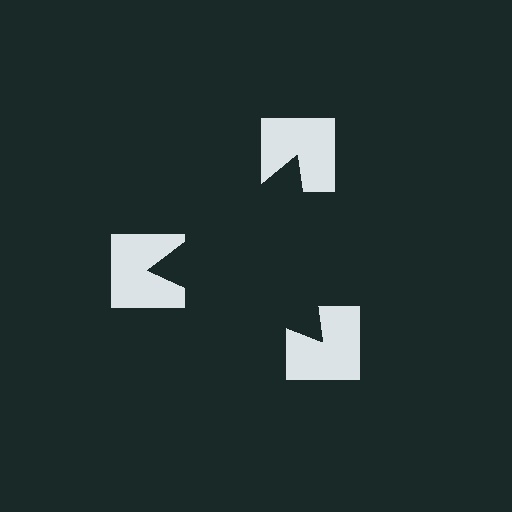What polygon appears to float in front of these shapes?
An illusory triangle — its edges are inferred from the aligned wedge cuts in the notched squares, not physically drawn.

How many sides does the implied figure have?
3 sides.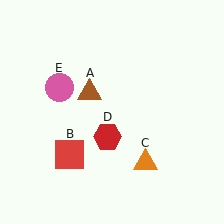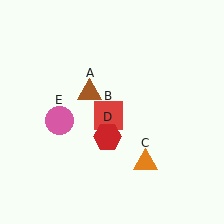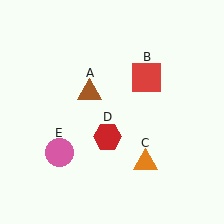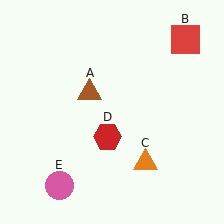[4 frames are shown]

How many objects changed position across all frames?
2 objects changed position: red square (object B), pink circle (object E).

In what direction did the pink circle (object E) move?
The pink circle (object E) moved down.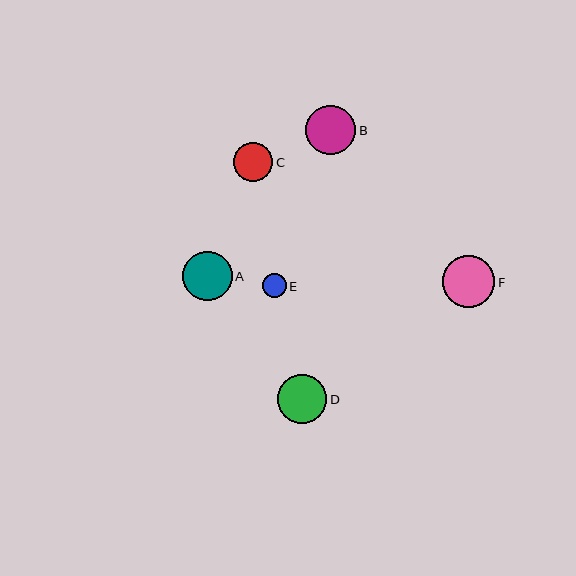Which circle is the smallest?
Circle E is the smallest with a size of approximately 24 pixels.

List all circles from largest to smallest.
From largest to smallest: F, B, A, D, C, E.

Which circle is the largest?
Circle F is the largest with a size of approximately 52 pixels.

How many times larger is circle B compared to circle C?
Circle B is approximately 1.3 times the size of circle C.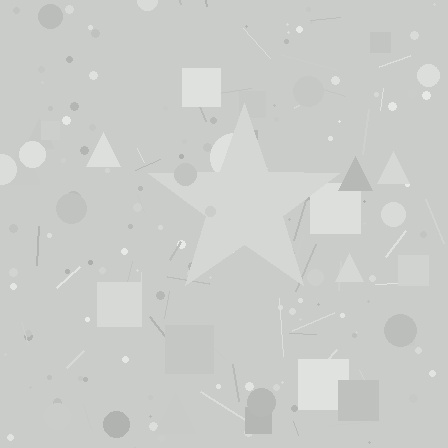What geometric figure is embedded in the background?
A star is embedded in the background.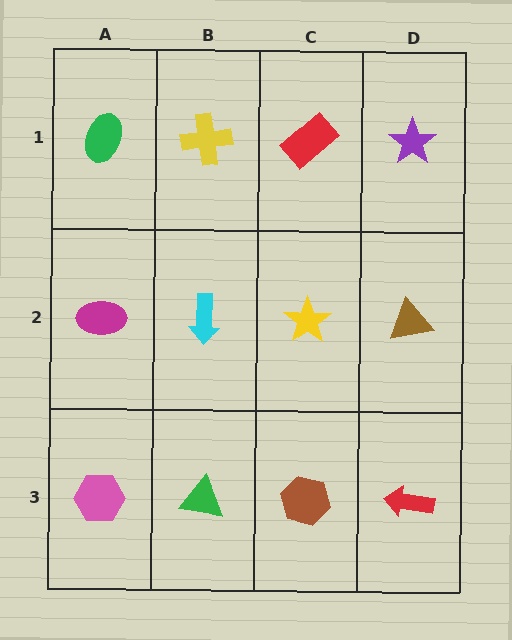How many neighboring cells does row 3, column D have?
2.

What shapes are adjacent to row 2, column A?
A green ellipse (row 1, column A), a pink hexagon (row 3, column A), a cyan arrow (row 2, column B).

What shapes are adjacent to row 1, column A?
A magenta ellipse (row 2, column A), a yellow cross (row 1, column B).